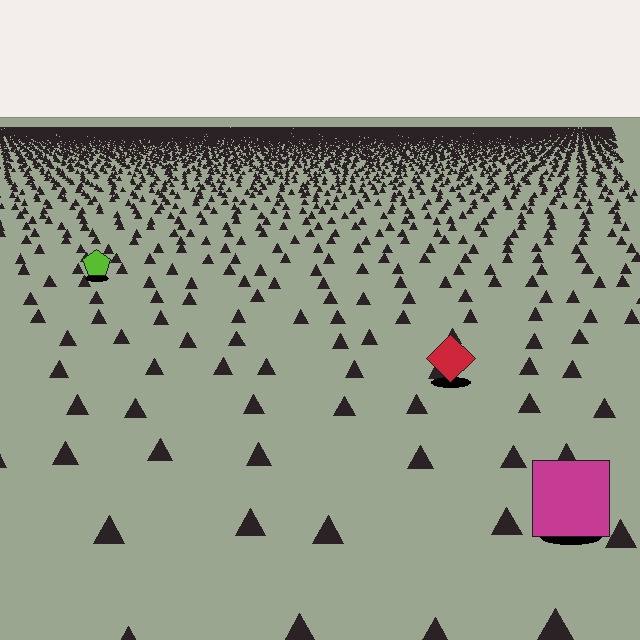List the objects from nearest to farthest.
From nearest to farthest: the magenta square, the red diamond, the lime pentagon.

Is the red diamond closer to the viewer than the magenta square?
No. The magenta square is closer — you can tell from the texture gradient: the ground texture is coarser near it.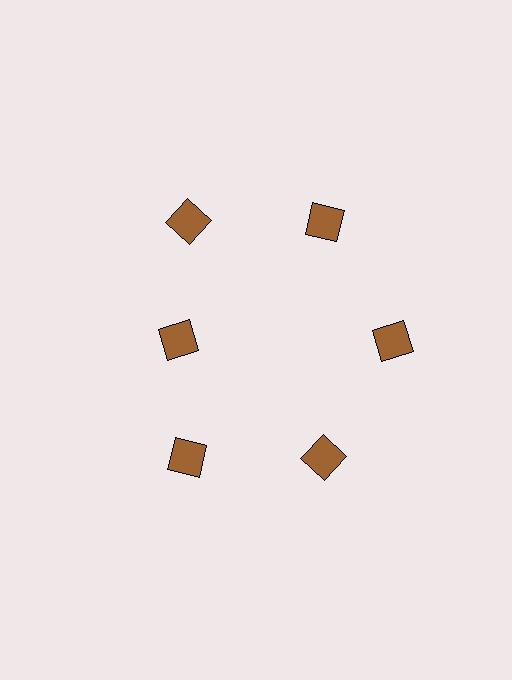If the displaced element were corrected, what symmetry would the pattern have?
It would have 6-fold rotational symmetry — the pattern would map onto itself every 60 degrees.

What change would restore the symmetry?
The symmetry would be restored by moving it outward, back onto the ring so that all 6 diamonds sit at equal angles and equal distance from the center.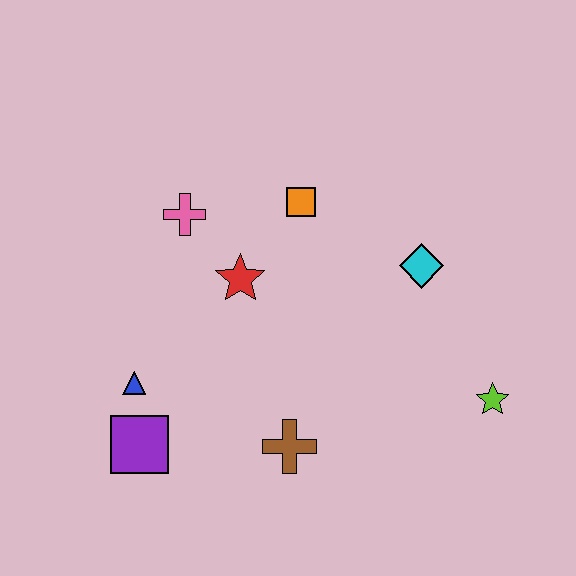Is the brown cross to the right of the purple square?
Yes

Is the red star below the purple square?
No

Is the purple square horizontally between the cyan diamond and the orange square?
No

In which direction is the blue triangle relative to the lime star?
The blue triangle is to the left of the lime star.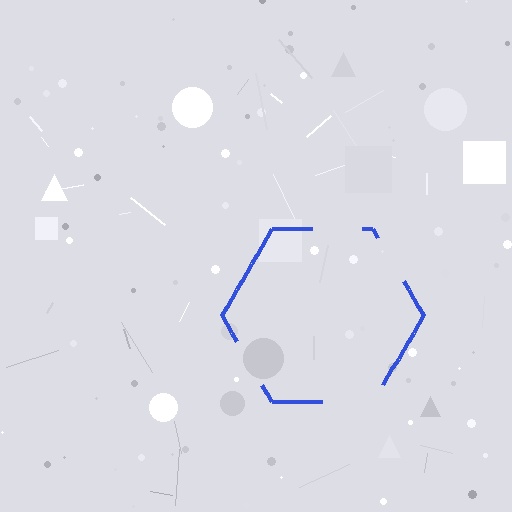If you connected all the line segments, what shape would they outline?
They would outline a hexagon.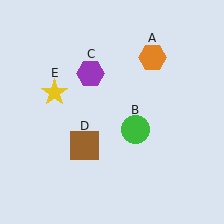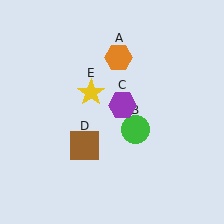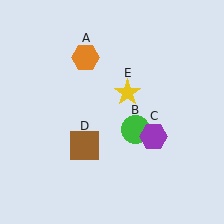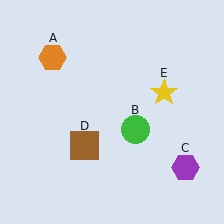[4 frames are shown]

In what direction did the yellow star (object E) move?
The yellow star (object E) moved right.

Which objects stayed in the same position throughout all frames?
Green circle (object B) and brown square (object D) remained stationary.